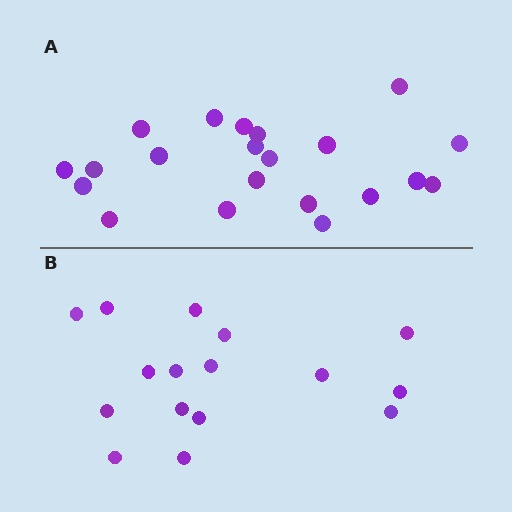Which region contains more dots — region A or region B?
Region A (the top region) has more dots.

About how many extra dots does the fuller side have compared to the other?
Region A has about 5 more dots than region B.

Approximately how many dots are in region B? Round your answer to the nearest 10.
About 20 dots. (The exact count is 16, which rounds to 20.)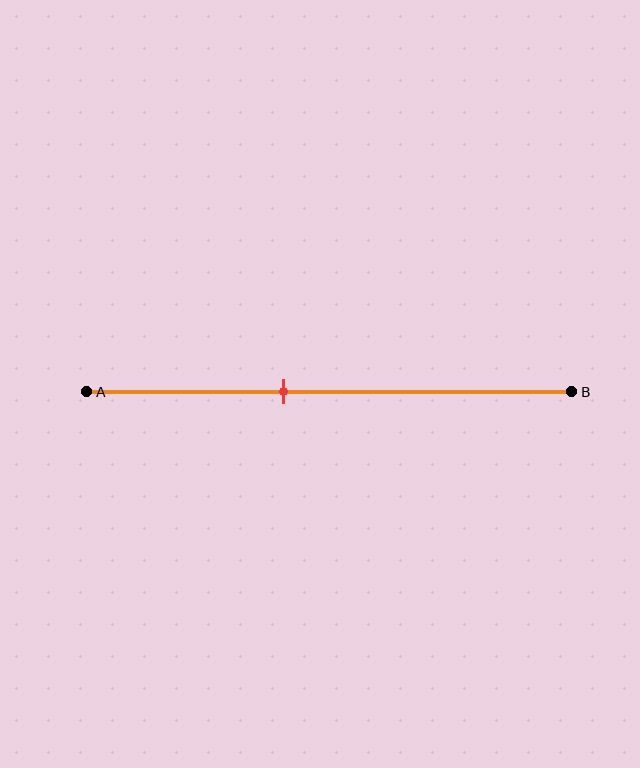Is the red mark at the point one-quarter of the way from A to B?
No, the mark is at about 40% from A, not at the 25% one-quarter point.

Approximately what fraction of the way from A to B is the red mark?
The red mark is approximately 40% of the way from A to B.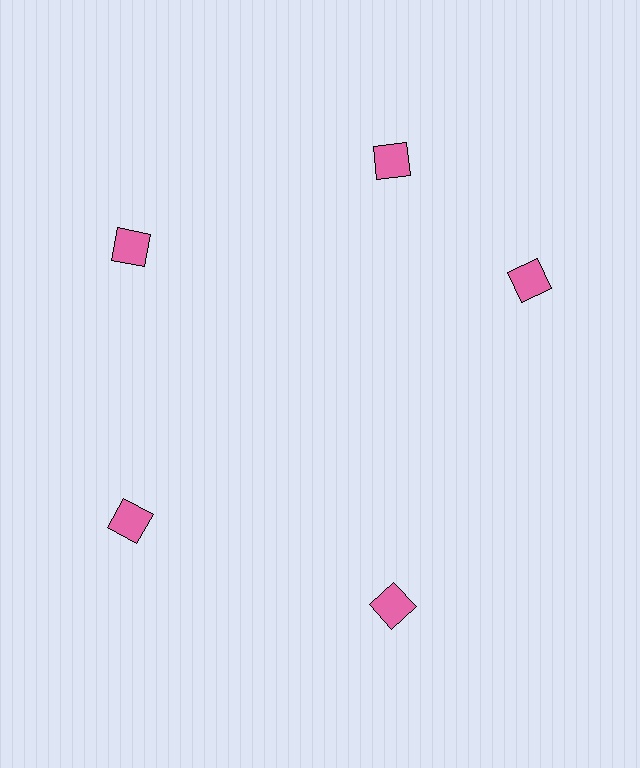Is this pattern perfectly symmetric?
No. The 5 pink squares are arranged in a ring, but one element near the 3 o'clock position is rotated out of alignment along the ring, breaking the 5-fold rotational symmetry.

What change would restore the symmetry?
The symmetry would be restored by rotating it back into even spacing with its neighbors so that all 5 squares sit at equal angles and equal distance from the center.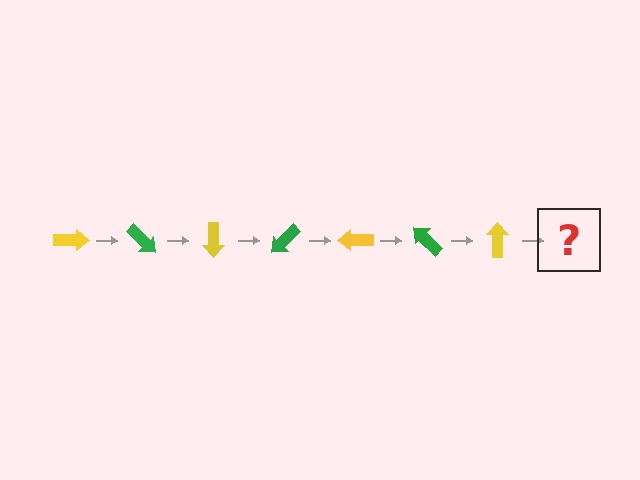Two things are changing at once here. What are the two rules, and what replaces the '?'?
The two rules are that it rotates 45 degrees each step and the color cycles through yellow and green. The '?' should be a green arrow, rotated 315 degrees from the start.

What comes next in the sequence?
The next element should be a green arrow, rotated 315 degrees from the start.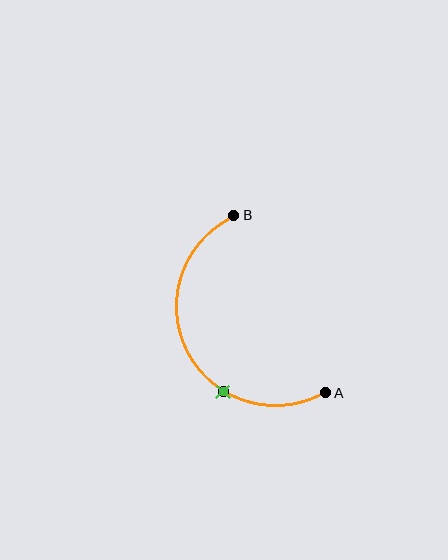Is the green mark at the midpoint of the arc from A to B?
No. The green mark lies on the arc but is closer to endpoint A. The arc midpoint would be at the point on the curve equidistant along the arc from both A and B.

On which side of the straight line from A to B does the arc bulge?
The arc bulges to the left of the straight line connecting A and B.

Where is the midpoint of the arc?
The arc midpoint is the point on the curve farthest from the straight line joining A and B. It sits to the left of that line.